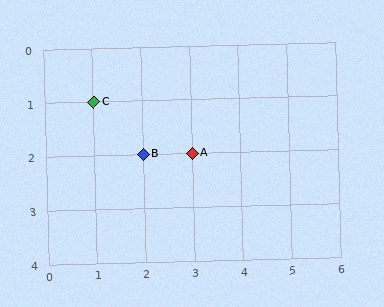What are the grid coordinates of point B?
Point B is at grid coordinates (2, 2).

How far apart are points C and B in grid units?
Points C and B are 1 column and 1 row apart (about 1.4 grid units diagonally).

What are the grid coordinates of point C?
Point C is at grid coordinates (1, 1).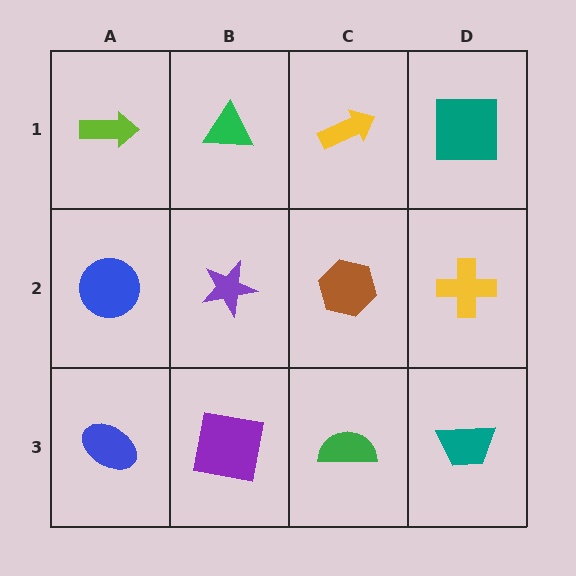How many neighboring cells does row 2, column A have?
3.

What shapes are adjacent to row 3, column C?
A brown hexagon (row 2, column C), a purple square (row 3, column B), a teal trapezoid (row 3, column D).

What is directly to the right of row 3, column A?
A purple square.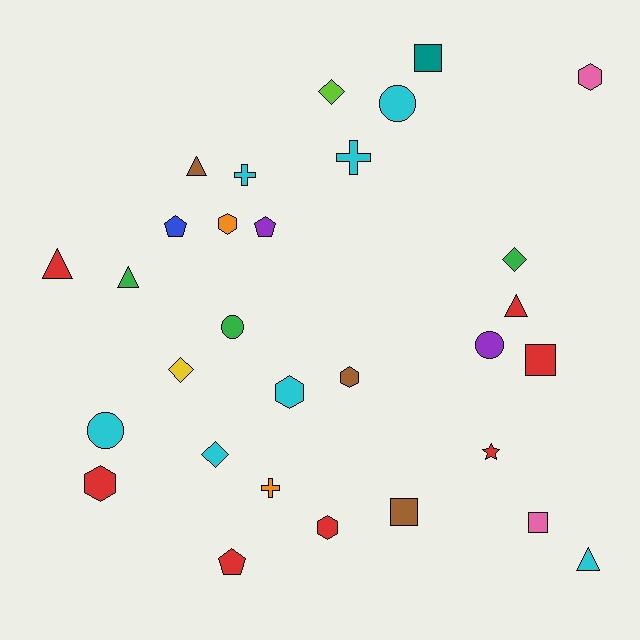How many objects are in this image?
There are 30 objects.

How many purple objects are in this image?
There are 2 purple objects.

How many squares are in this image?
There are 4 squares.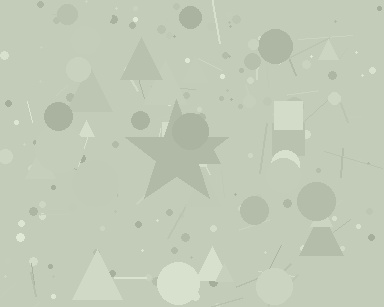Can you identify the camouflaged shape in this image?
The camouflaged shape is a star.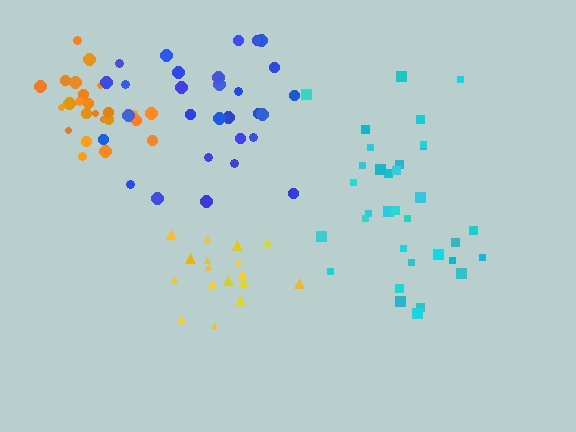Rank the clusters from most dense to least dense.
orange, yellow, cyan, blue.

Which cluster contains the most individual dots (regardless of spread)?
Cyan (34).